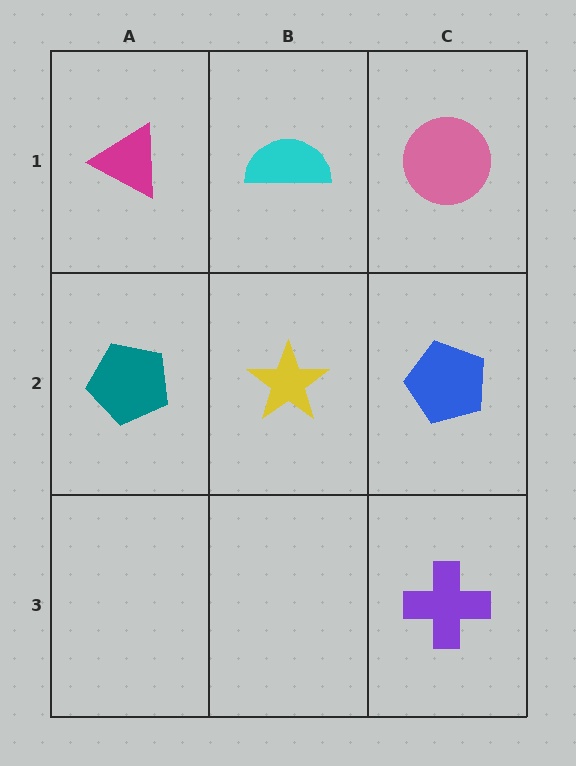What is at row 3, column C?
A purple cross.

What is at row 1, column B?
A cyan semicircle.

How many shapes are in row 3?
1 shape.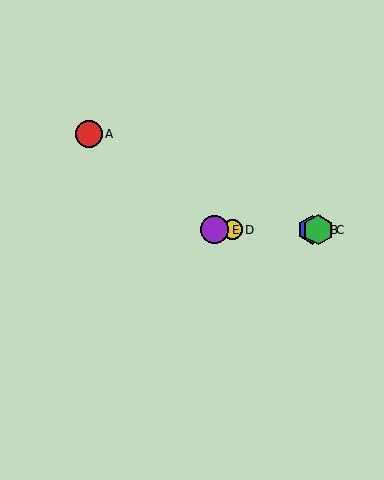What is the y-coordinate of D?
Object D is at y≈230.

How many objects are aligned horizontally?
4 objects (B, C, D, E) are aligned horizontally.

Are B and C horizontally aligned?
Yes, both are at y≈230.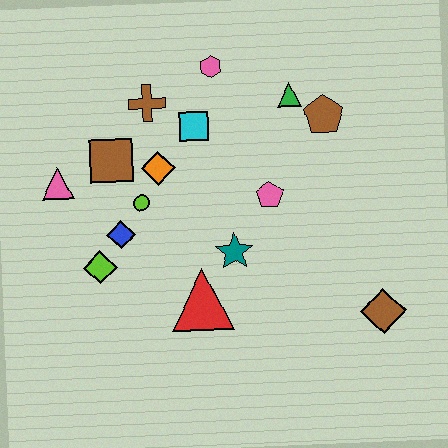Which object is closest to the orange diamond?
The lime circle is closest to the orange diamond.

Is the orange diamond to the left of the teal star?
Yes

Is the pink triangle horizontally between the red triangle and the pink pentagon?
No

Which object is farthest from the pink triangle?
The brown diamond is farthest from the pink triangle.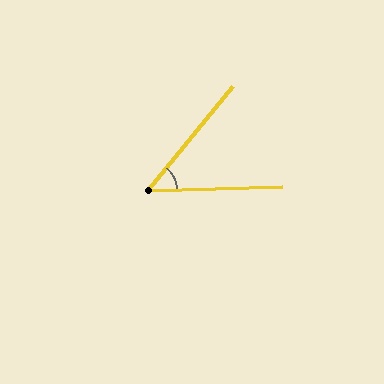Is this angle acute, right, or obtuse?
It is acute.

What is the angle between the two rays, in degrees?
Approximately 49 degrees.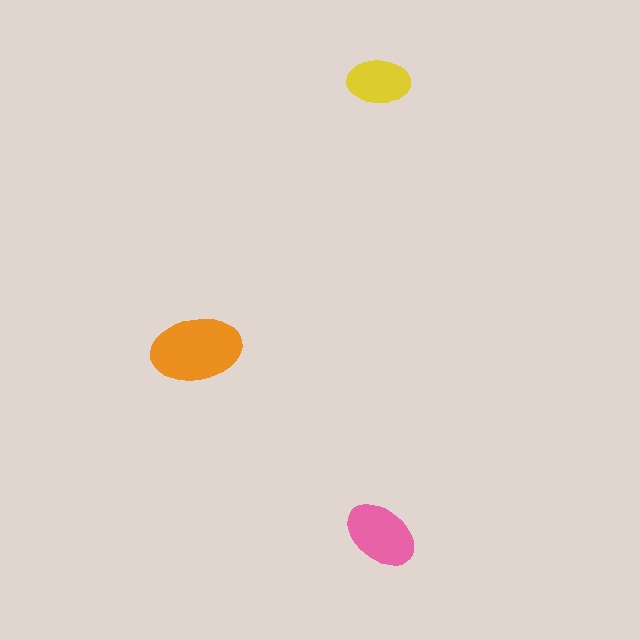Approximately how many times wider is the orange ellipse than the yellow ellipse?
About 1.5 times wider.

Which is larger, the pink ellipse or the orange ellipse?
The orange one.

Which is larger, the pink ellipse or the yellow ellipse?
The pink one.